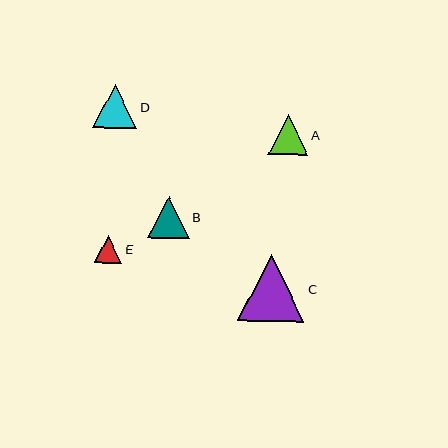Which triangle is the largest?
Triangle C is the largest with a size of approximately 67 pixels.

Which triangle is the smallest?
Triangle E is the smallest with a size of approximately 28 pixels.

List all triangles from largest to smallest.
From largest to smallest: C, D, B, A, E.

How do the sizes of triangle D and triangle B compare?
Triangle D and triangle B are approximately the same size.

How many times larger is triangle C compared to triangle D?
Triangle C is approximately 1.5 times the size of triangle D.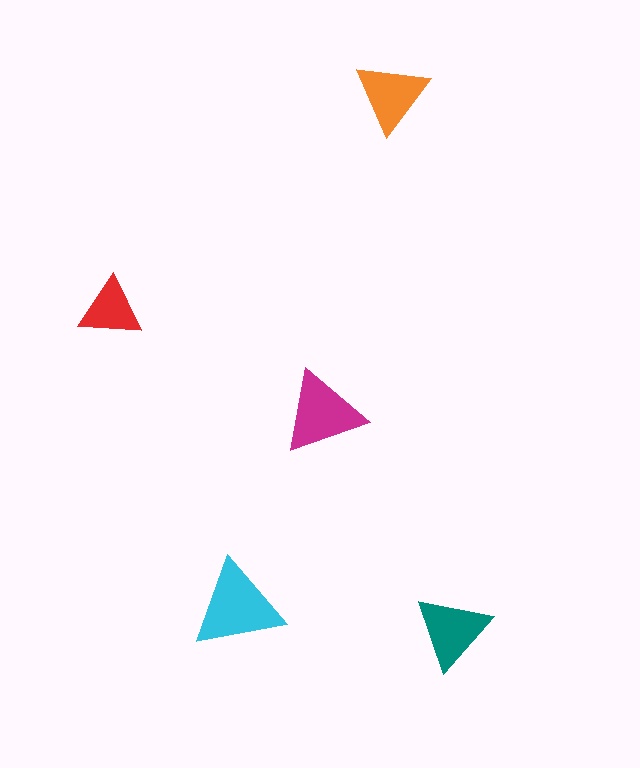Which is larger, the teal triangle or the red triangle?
The teal one.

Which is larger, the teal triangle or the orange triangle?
The teal one.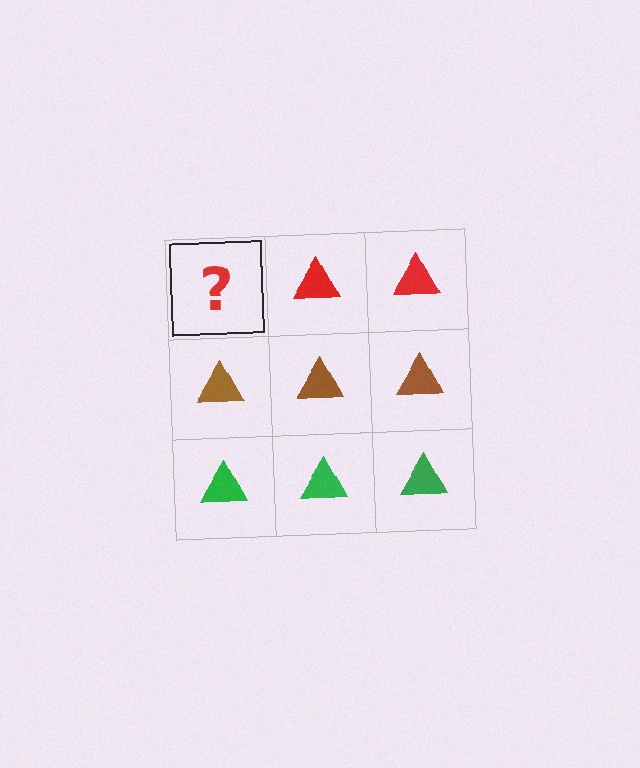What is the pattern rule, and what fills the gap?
The rule is that each row has a consistent color. The gap should be filled with a red triangle.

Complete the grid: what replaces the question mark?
The question mark should be replaced with a red triangle.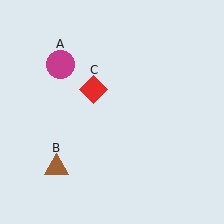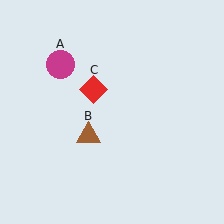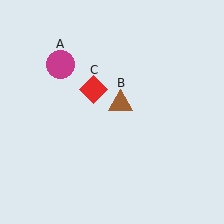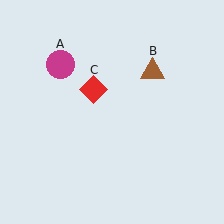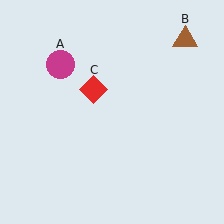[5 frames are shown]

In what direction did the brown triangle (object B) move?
The brown triangle (object B) moved up and to the right.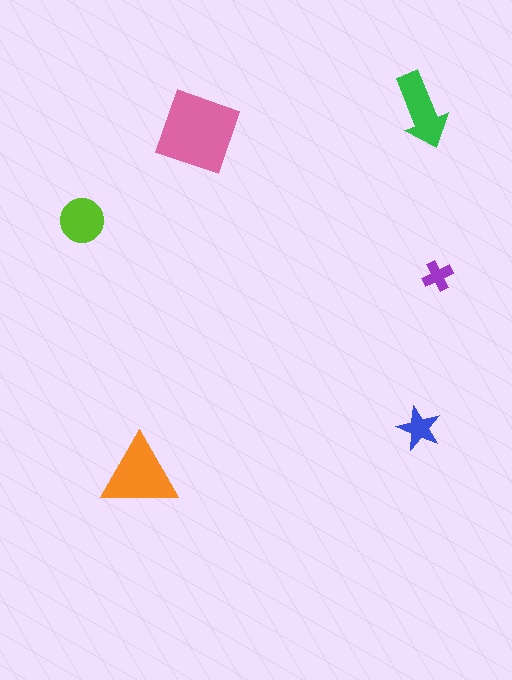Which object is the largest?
The pink diamond.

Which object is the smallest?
The purple cross.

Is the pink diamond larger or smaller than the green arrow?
Larger.